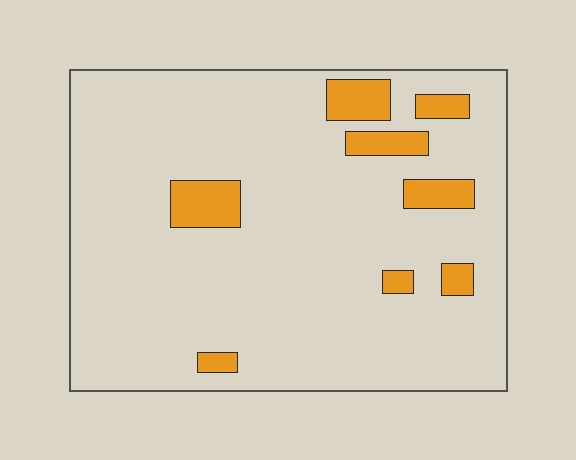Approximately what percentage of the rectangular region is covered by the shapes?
Approximately 10%.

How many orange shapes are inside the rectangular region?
8.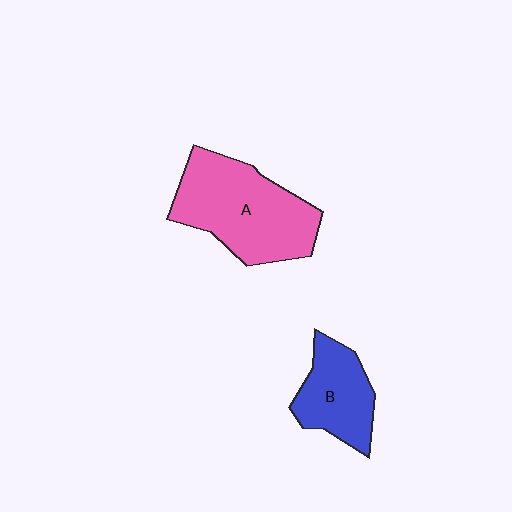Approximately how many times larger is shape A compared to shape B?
Approximately 1.7 times.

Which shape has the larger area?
Shape A (pink).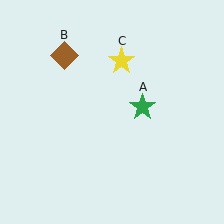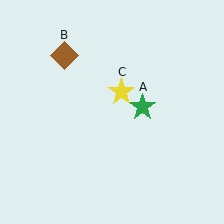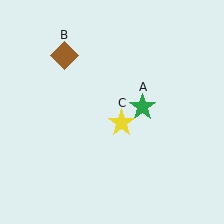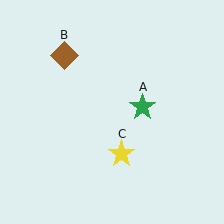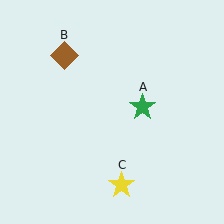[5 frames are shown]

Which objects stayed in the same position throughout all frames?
Green star (object A) and brown diamond (object B) remained stationary.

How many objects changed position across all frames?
1 object changed position: yellow star (object C).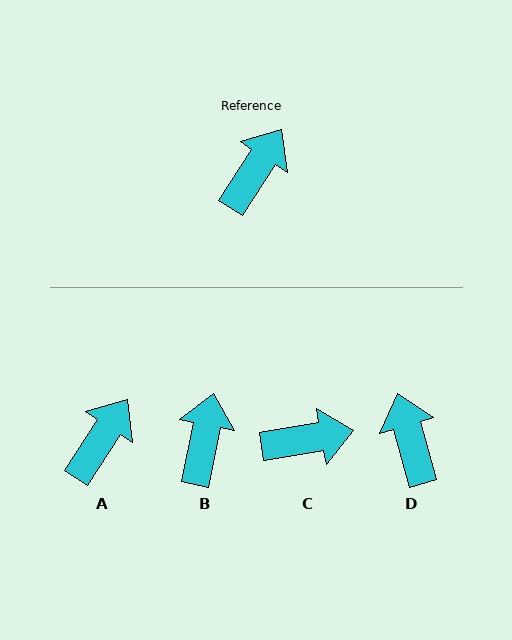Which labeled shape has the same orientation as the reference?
A.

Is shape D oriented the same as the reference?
No, it is off by about 49 degrees.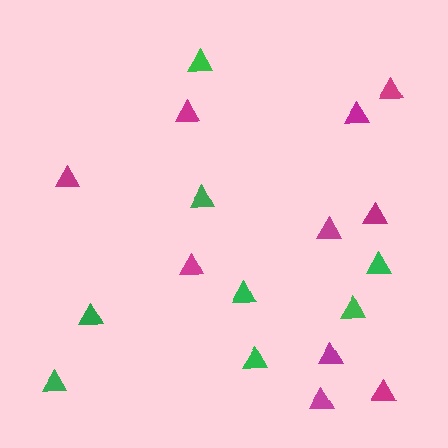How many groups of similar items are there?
There are 2 groups: one group of green triangles (8) and one group of magenta triangles (10).